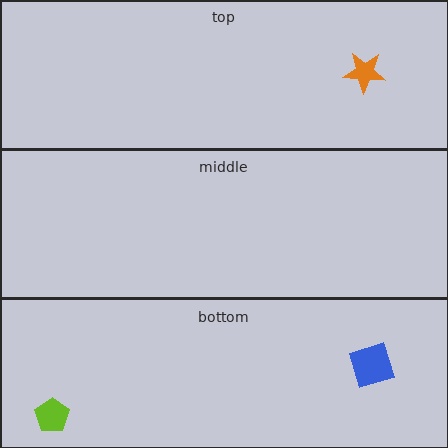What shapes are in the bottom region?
The lime pentagon, the blue diamond.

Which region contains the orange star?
The top region.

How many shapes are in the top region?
1.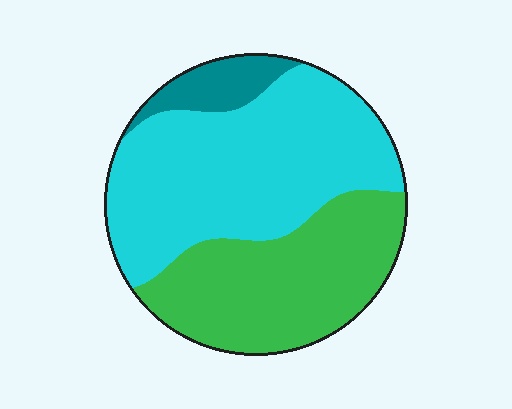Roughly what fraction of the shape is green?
Green takes up about three eighths (3/8) of the shape.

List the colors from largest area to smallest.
From largest to smallest: cyan, green, teal.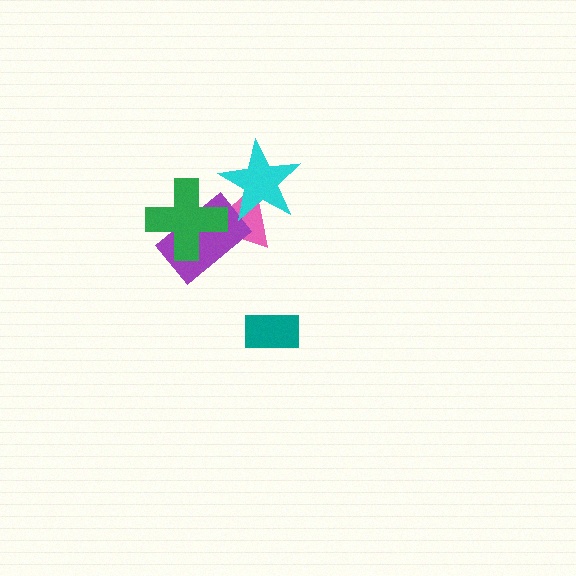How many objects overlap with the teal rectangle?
0 objects overlap with the teal rectangle.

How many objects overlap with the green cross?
2 objects overlap with the green cross.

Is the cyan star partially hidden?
No, no other shape covers it.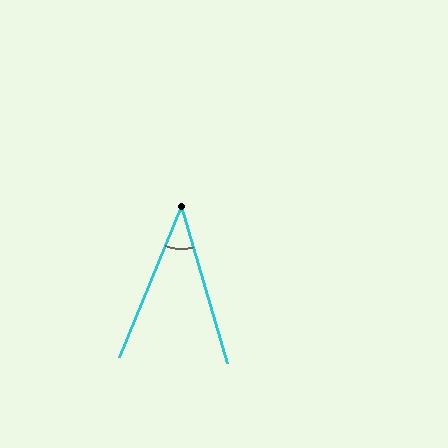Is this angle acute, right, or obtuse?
It is acute.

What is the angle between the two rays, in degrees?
Approximately 39 degrees.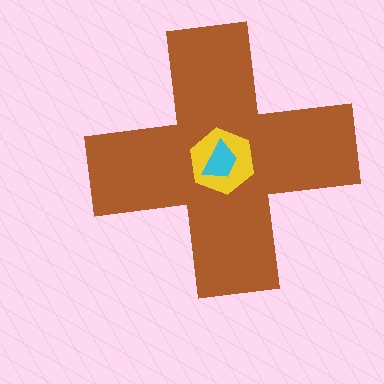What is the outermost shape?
The brown cross.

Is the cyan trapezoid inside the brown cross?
Yes.